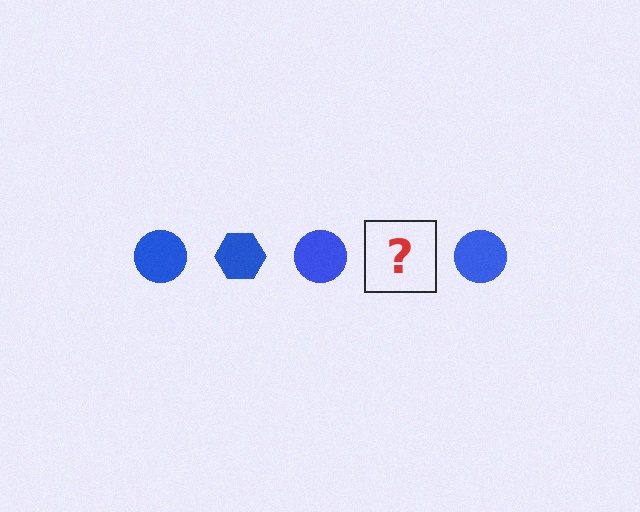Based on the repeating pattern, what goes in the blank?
The blank should be a blue hexagon.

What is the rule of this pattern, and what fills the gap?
The rule is that the pattern cycles through circle, hexagon shapes in blue. The gap should be filled with a blue hexagon.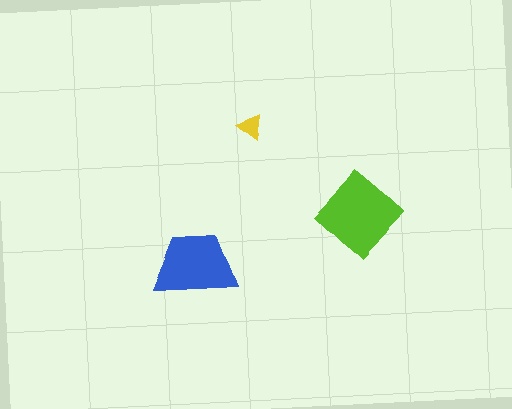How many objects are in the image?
There are 3 objects in the image.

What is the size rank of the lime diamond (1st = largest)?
1st.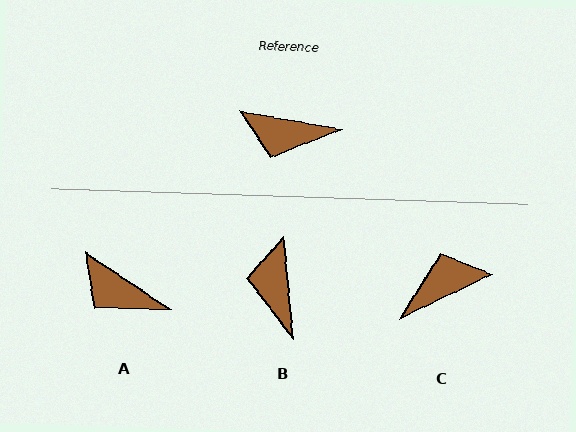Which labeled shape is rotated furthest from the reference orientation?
C, about 144 degrees away.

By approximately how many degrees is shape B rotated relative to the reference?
Approximately 75 degrees clockwise.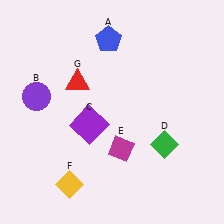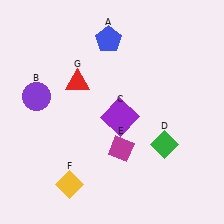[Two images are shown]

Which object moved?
The purple square (C) moved right.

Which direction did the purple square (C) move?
The purple square (C) moved right.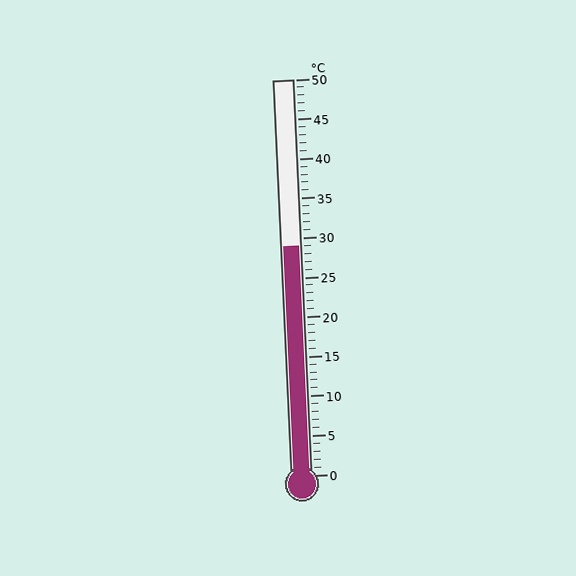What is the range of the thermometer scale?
The thermometer scale ranges from 0°C to 50°C.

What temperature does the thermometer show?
The thermometer shows approximately 29°C.